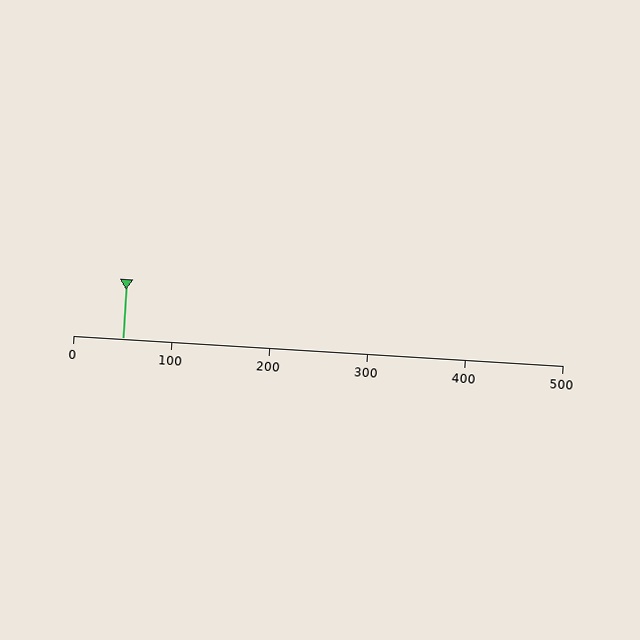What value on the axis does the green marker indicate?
The marker indicates approximately 50.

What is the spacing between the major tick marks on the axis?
The major ticks are spaced 100 apart.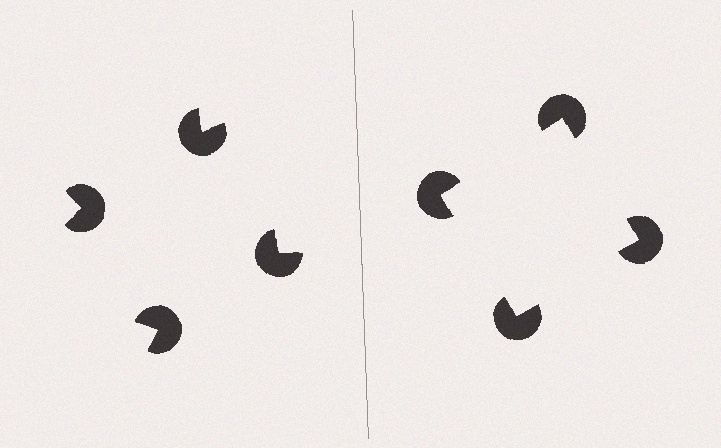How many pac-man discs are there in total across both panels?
8 — 4 on each side.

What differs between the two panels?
The pac-man discs are positioned identically on both sides; only the wedge orientations differ. On the right they align to a square; on the left they are misaligned.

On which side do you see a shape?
An illusory square appears on the right side. On the left side the wedge cuts are rotated, so no coherent shape forms.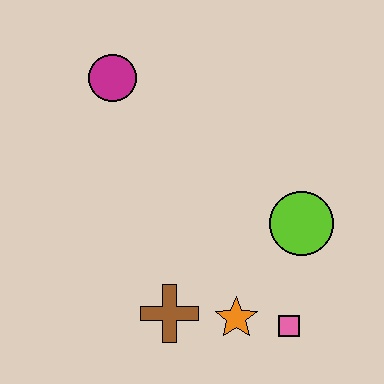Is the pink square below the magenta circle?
Yes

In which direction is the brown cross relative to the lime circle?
The brown cross is to the left of the lime circle.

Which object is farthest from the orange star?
The magenta circle is farthest from the orange star.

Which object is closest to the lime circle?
The pink square is closest to the lime circle.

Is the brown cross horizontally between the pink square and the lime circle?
No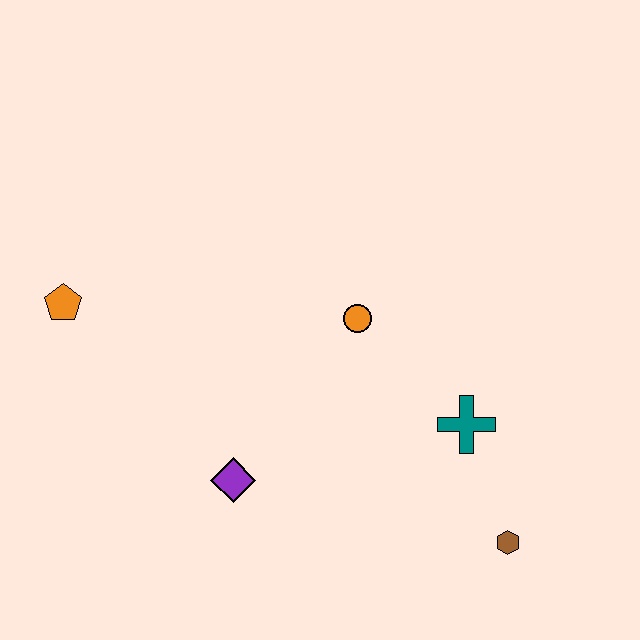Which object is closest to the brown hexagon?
The teal cross is closest to the brown hexagon.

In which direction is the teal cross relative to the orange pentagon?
The teal cross is to the right of the orange pentagon.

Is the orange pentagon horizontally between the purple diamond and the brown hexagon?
No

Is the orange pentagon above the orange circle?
Yes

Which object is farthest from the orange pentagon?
The brown hexagon is farthest from the orange pentagon.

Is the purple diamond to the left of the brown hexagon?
Yes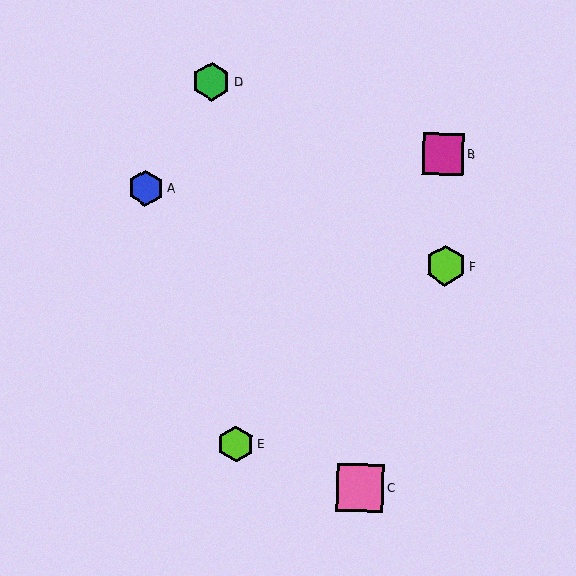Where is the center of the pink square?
The center of the pink square is at (360, 488).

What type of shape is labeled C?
Shape C is a pink square.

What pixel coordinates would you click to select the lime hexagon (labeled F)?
Click at (446, 266) to select the lime hexagon F.